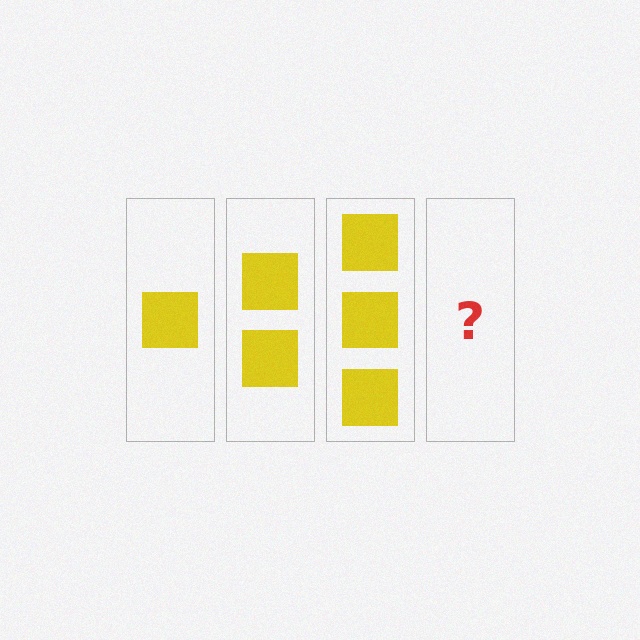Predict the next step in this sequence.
The next step is 4 squares.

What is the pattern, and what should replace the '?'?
The pattern is that each step adds one more square. The '?' should be 4 squares.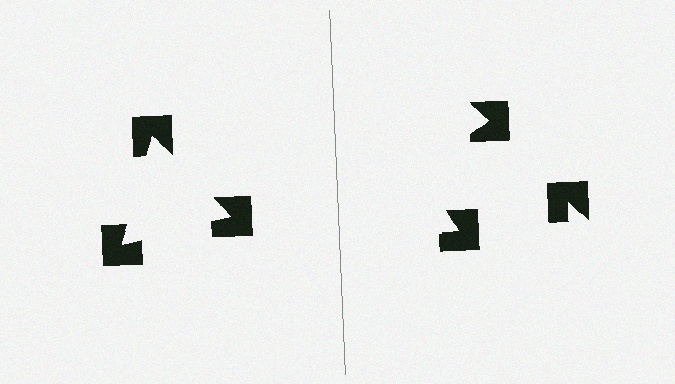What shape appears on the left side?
An illusory triangle.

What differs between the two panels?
The notched squares are positioned identically on both sides; only the wedge orientations differ. On the left they align to a triangle; on the right they are misaligned.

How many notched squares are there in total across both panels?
6 — 3 on each side.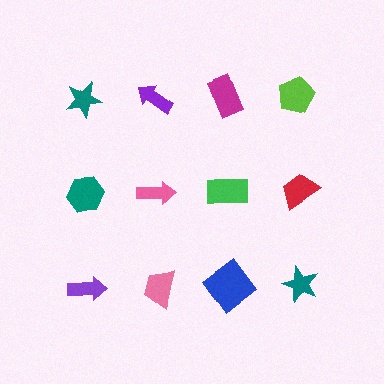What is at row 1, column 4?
A lime pentagon.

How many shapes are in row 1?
4 shapes.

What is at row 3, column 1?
A purple arrow.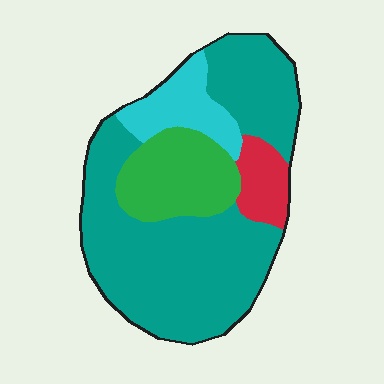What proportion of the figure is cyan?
Cyan covers roughly 10% of the figure.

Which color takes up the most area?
Teal, at roughly 65%.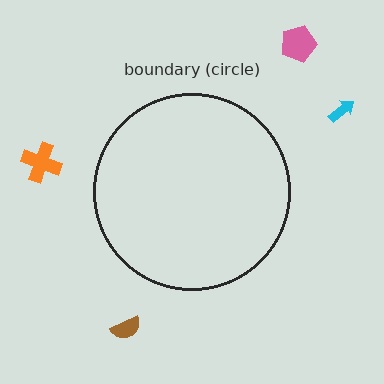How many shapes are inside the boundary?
0 inside, 4 outside.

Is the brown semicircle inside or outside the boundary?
Outside.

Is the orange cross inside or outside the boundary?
Outside.